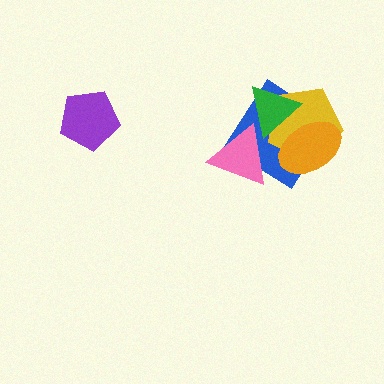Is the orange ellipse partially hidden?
Yes, it is partially covered by another shape.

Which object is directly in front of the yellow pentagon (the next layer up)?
The orange ellipse is directly in front of the yellow pentagon.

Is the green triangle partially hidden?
No, no other shape covers it.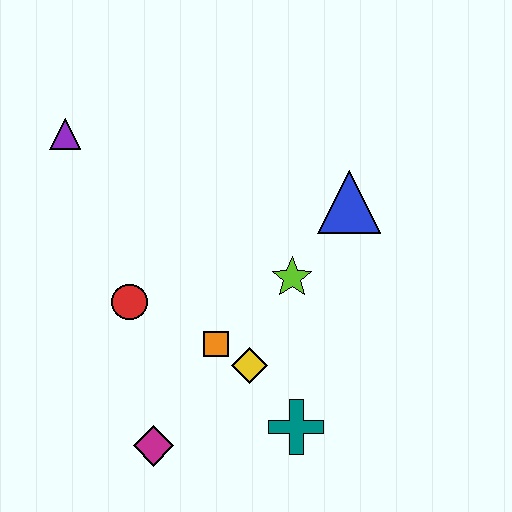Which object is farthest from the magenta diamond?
The purple triangle is farthest from the magenta diamond.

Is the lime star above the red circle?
Yes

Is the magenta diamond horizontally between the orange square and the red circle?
Yes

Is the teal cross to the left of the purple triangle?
No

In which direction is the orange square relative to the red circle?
The orange square is to the right of the red circle.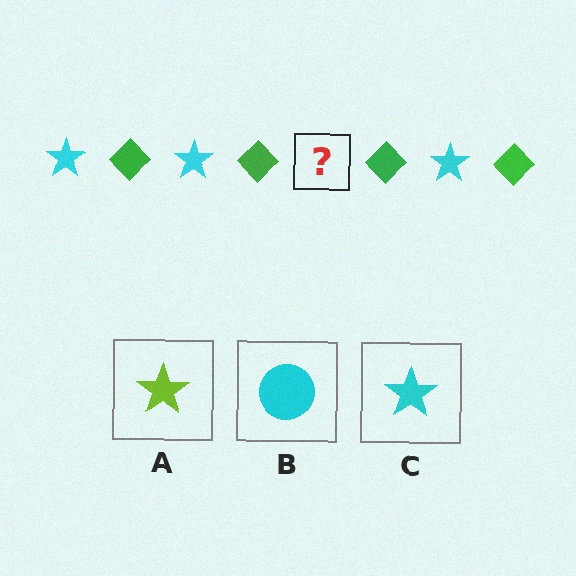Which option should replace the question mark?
Option C.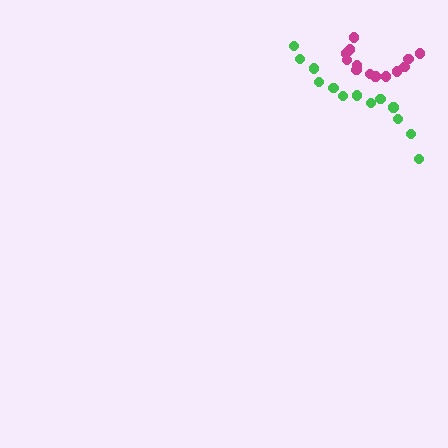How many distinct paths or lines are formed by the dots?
There are 2 distinct paths.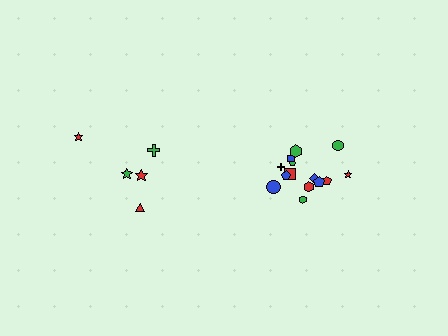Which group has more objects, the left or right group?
The right group.